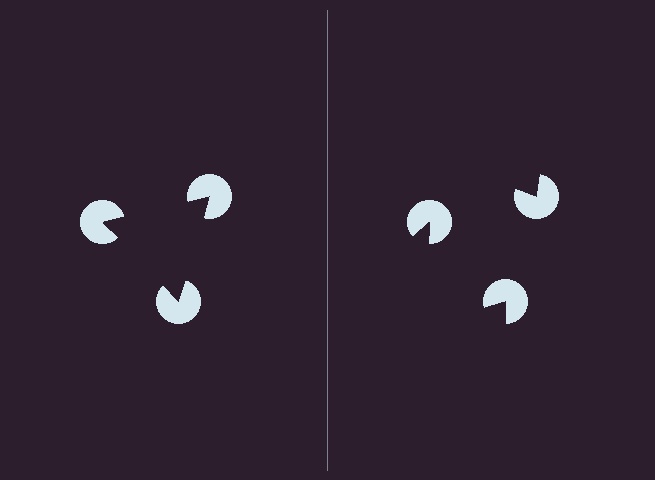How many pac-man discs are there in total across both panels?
6 — 3 on each side.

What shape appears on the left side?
An illusory triangle.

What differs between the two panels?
The pac-man discs are positioned identically on both sides; only the wedge orientations differ. On the left they align to a triangle; on the right they are misaligned.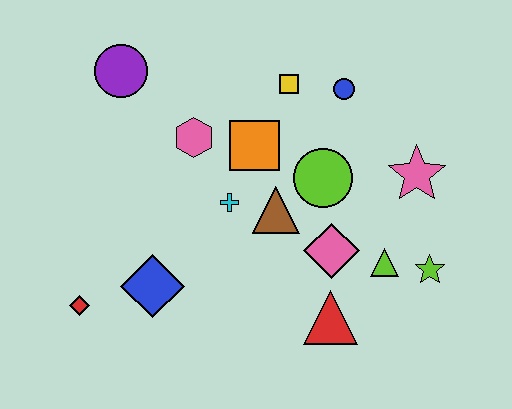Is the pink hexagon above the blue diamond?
Yes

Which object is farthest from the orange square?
The red diamond is farthest from the orange square.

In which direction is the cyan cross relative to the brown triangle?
The cyan cross is to the left of the brown triangle.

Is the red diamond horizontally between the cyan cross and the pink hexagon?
No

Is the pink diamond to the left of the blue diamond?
No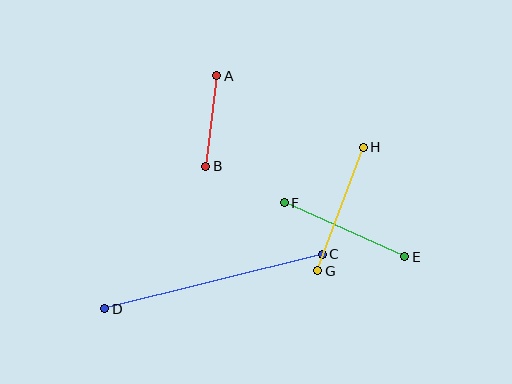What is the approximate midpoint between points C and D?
The midpoint is at approximately (213, 282) pixels.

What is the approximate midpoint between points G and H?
The midpoint is at approximately (340, 209) pixels.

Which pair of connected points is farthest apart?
Points C and D are farthest apart.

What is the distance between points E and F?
The distance is approximately 132 pixels.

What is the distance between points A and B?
The distance is approximately 91 pixels.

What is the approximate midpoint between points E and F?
The midpoint is at approximately (345, 230) pixels.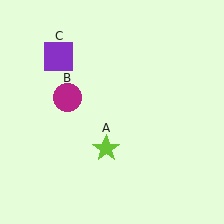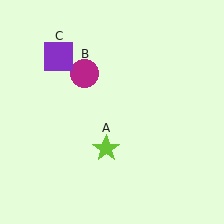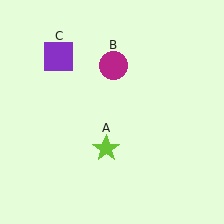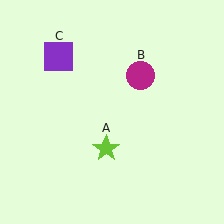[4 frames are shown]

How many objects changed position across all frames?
1 object changed position: magenta circle (object B).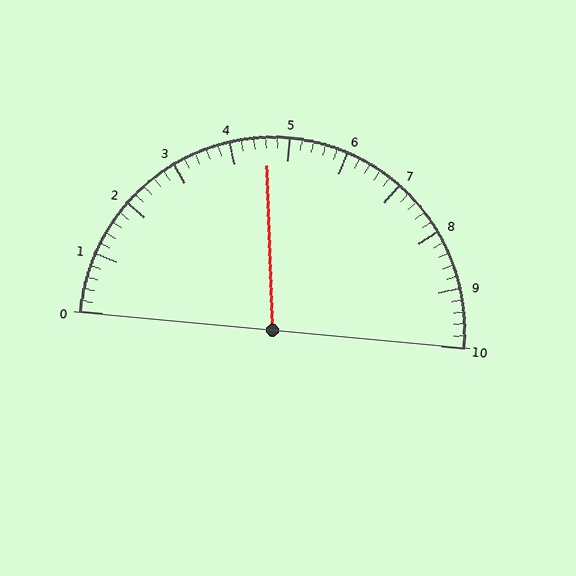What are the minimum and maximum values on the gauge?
The gauge ranges from 0 to 10.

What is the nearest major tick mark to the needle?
The nearest major tick mark is 5.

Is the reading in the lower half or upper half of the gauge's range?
The reading is in the lower half of the range (0 to 10).